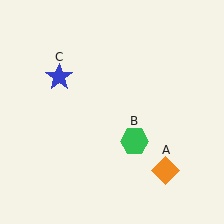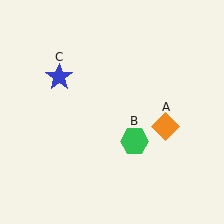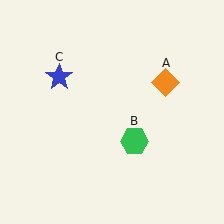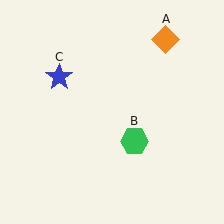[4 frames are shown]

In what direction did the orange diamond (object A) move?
The orange diamond (object A) moved up.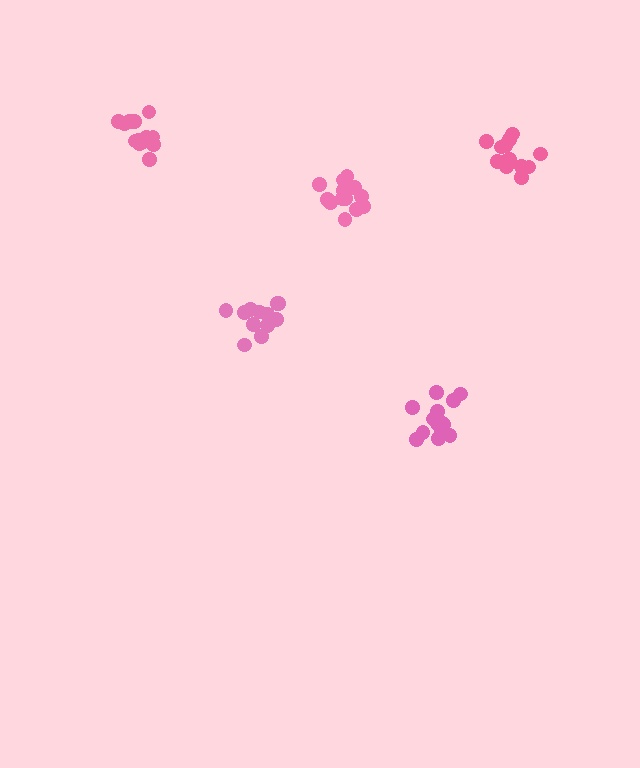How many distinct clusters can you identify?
There are 5 distinct clusters.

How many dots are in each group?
Group 1: 14 dots, Group 2: 13 dots, Group 3: 13 dots, Group 4: 16 dots, Group 5: 14 dots (70 total).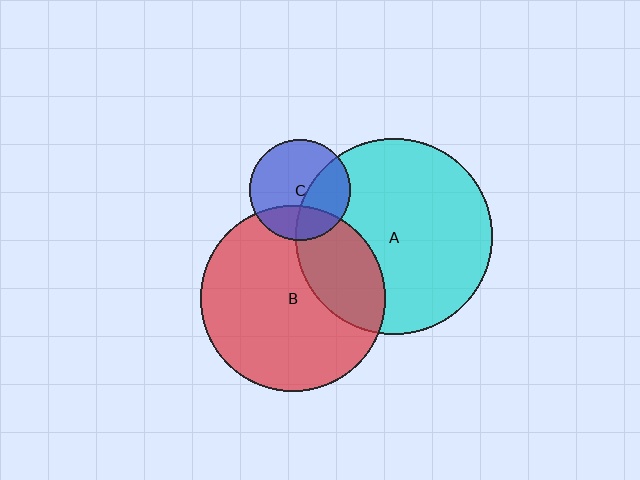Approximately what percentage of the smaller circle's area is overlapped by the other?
Approximately 35%.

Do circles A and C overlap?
Yes.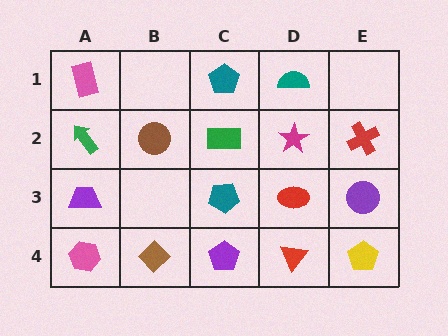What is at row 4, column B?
A brown diamond.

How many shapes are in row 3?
4 shapes.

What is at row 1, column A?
A pink rectangle.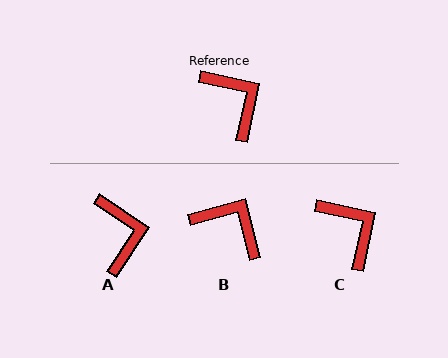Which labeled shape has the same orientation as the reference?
C.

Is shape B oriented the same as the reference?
No, it is off by about 27 degrees.